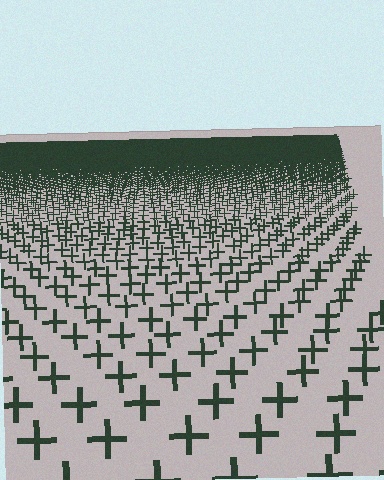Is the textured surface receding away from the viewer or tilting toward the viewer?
The surface is receding away from the viewer. Texture elements get smaller and denser toward the top.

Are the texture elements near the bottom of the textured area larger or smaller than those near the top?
Larger. Near the bottom, elements are closer to the viewer and appear at a bigger on-screen size.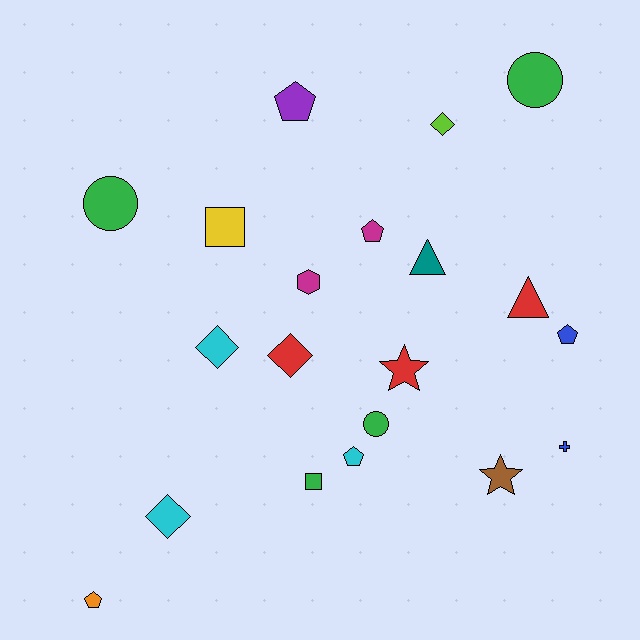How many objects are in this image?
There are 20 objects.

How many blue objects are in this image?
There are 2 blue objects.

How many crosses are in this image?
There is 1 cross.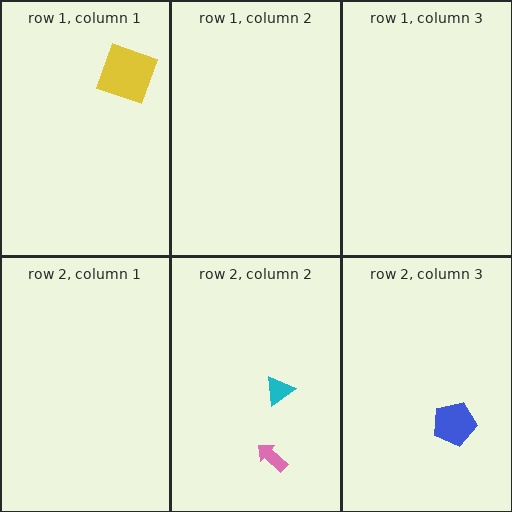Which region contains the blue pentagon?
The row 2, column 3 region.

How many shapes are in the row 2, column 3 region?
1.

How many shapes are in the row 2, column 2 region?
2.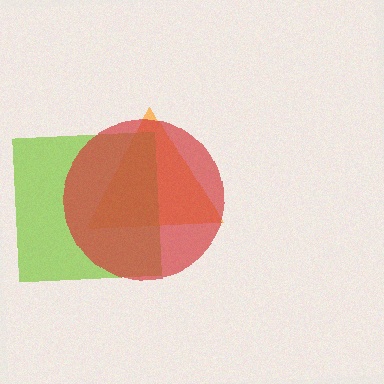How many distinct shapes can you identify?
There are 3 distinct shapes: an orange triangle, a lime square, a red circle.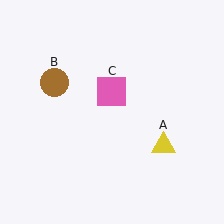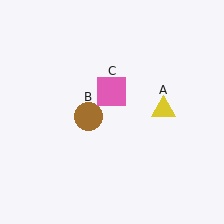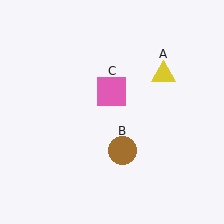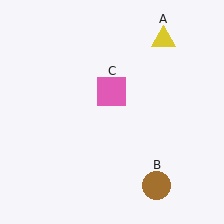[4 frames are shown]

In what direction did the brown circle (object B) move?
The brown circle (object B) moved down and to the right.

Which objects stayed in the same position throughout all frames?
Pink square (object C) remained stationary.